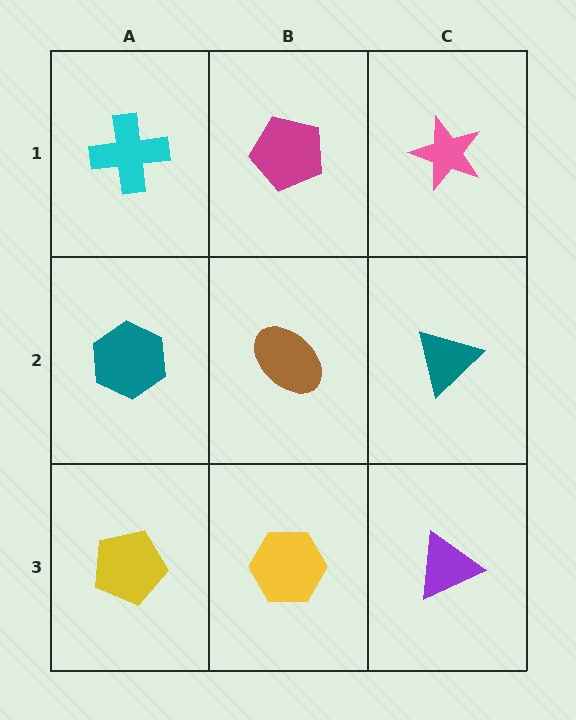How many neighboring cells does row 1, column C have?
2.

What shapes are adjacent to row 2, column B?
A magenta pentagon (row 1, column B), a yellow hexagon (row 3, column B), a teal hexagon (row 2, column A), a teal triangle (row 2, column C).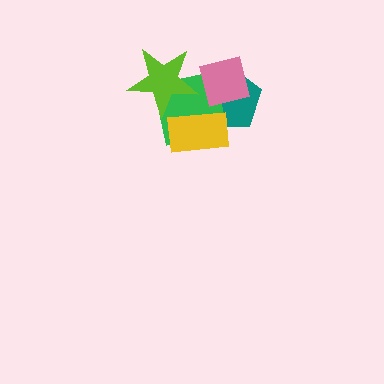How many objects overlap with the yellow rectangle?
2 objects overlap with the yellow rectangle.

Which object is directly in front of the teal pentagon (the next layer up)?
The green square is directly in front of the teal pentagon.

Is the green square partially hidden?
Yes, it is partially covered by another shape.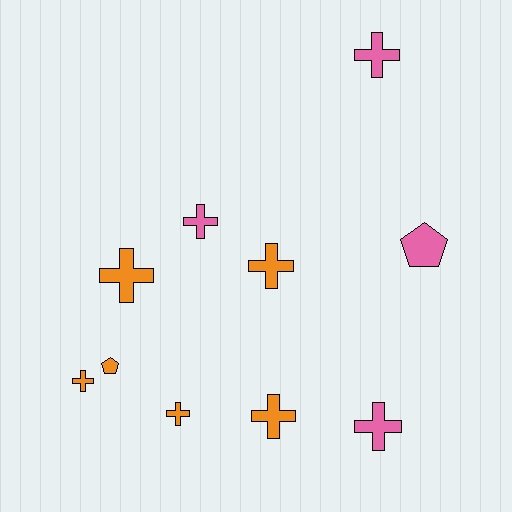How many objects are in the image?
There are 10 objects.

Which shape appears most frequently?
Cross, with 8 objects.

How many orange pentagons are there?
There is 1 orange pentagon.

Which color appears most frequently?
Orange, with 6 objects.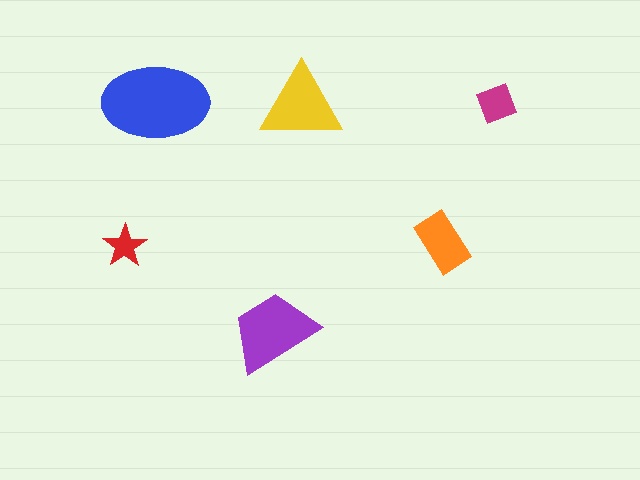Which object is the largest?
The blue ellipse.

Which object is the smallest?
The red star.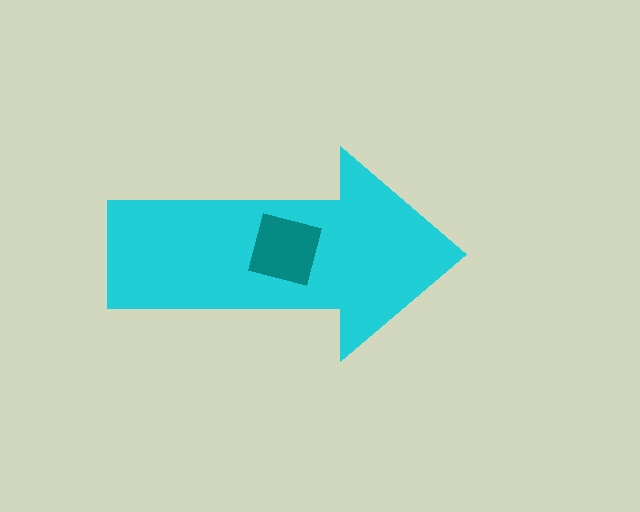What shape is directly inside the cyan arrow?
The teal square.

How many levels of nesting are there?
2.